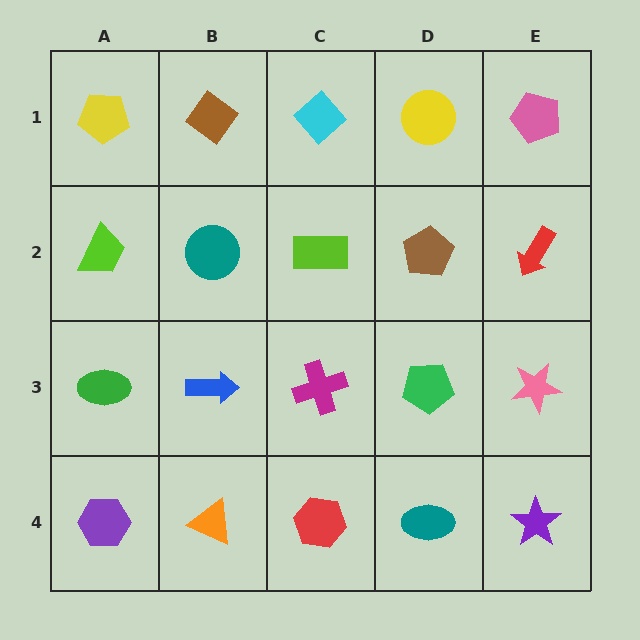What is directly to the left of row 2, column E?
A brown pentagon.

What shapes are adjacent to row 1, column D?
A brown pentagon (row 2, column D), a cyan diamond (row 1, column C), a pink pentagon (row 1, column E).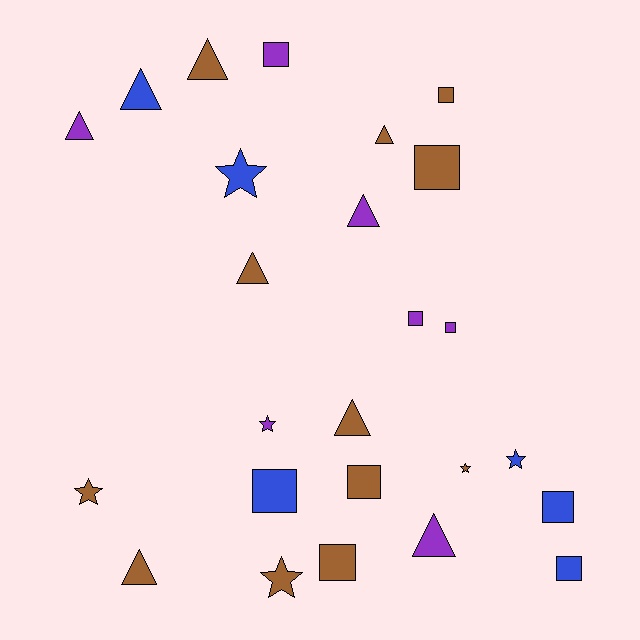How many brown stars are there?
There are 3 brown stars.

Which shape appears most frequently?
Square, with 10 objects.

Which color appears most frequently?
Brown, with 12 objects.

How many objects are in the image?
There are 25 objects.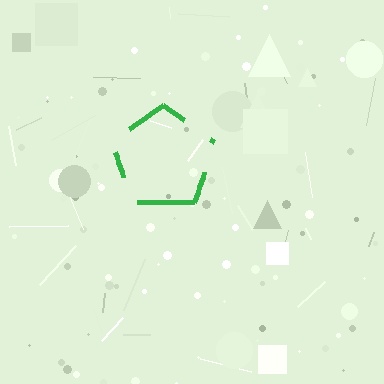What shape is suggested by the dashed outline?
The dashed outline suggests a pentagon.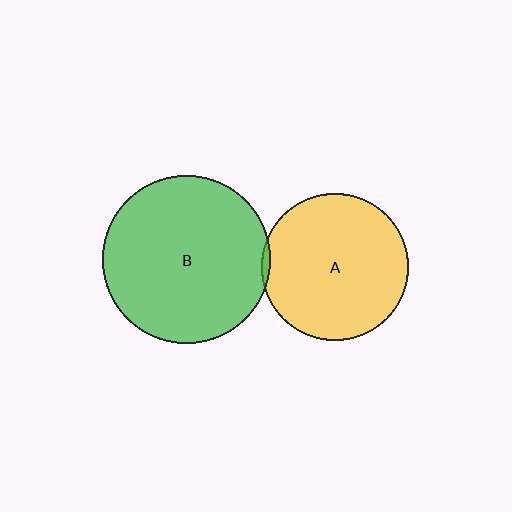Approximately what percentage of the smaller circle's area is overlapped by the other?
Approximately 5%.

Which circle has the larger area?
Circle B (green).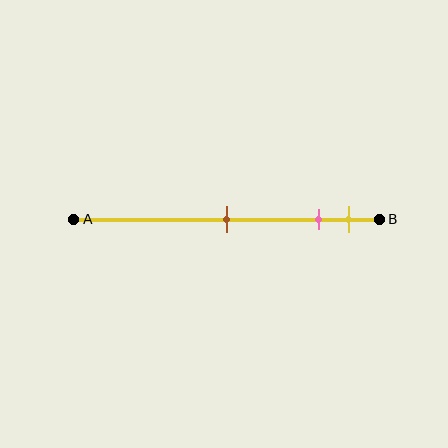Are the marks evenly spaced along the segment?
No, the marks are not evenly spaced.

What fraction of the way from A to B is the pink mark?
The pink mark is approximately 80% (0.8) of the way from A to B.